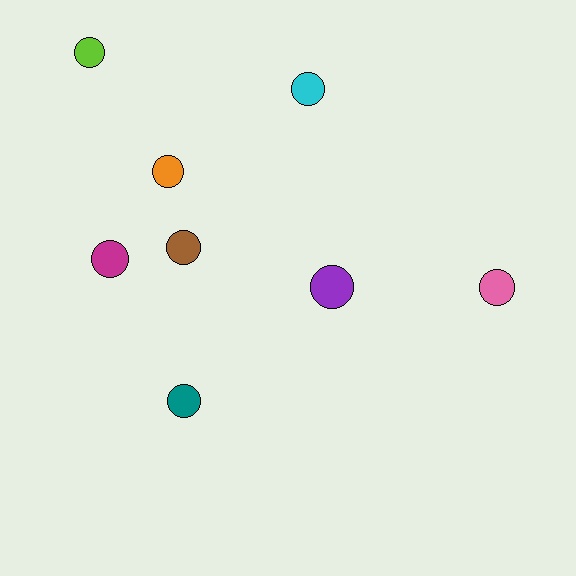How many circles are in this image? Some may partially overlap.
There are 8 circles.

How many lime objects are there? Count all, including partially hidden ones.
There is 1 lime object.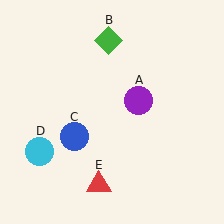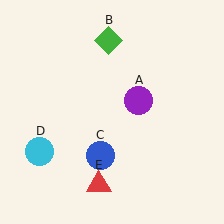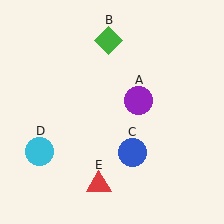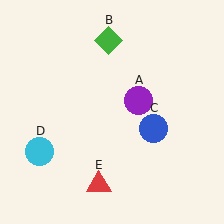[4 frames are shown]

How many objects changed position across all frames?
1 object changed position: blue circle (object C).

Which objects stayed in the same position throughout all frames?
Purple circle (object A) and green diamond (object B) and cyan circle (object D) and red triangle (object E) remained stationary.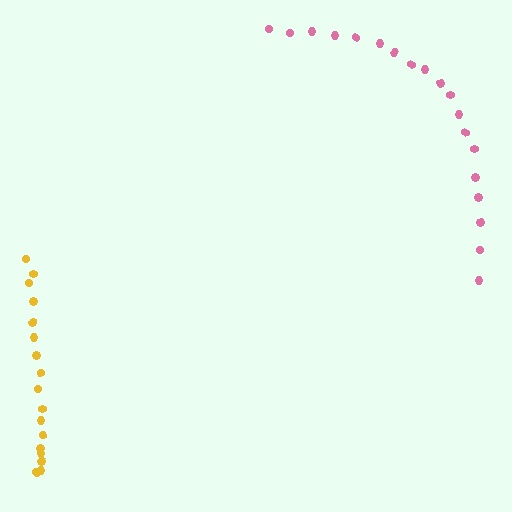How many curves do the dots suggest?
There are 2 distinct paths.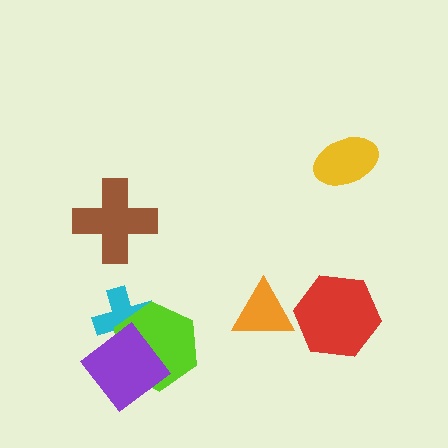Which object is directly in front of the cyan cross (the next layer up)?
The lime hexagon is directly in front of the cyan cross.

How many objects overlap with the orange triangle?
0 objects overlap with the orange triangle.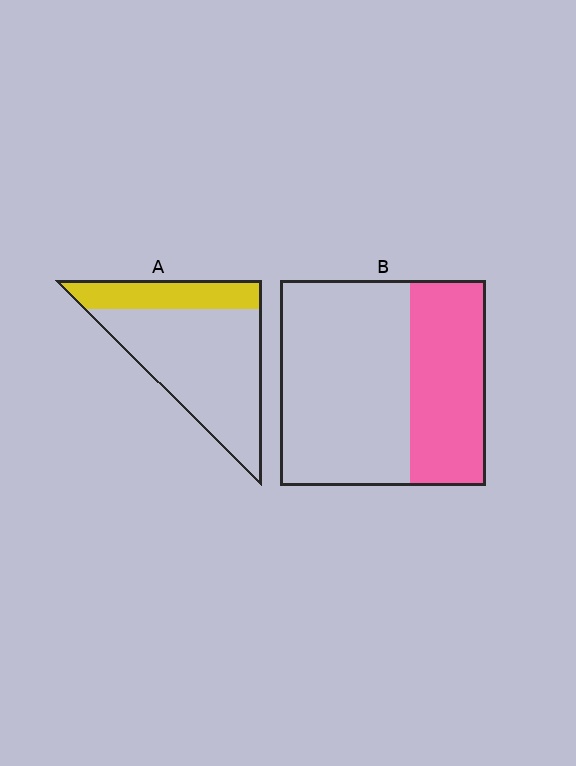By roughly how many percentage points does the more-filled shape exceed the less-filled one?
By roughly 10 percentage points (B over A).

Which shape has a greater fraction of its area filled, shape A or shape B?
Shape B.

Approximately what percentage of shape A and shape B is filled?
A is approximately 25% and B is approximately 35%.